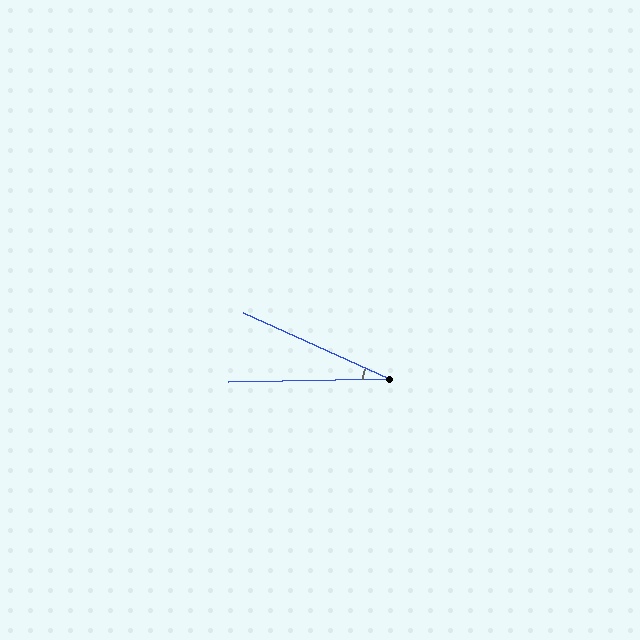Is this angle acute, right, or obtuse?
It is acute.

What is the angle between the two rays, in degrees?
Approximately 25 degrees.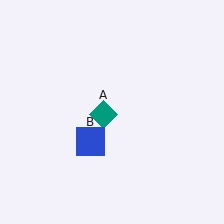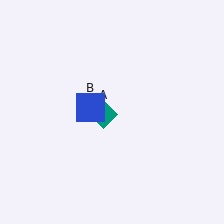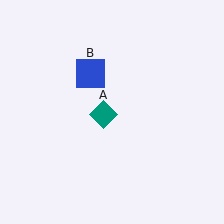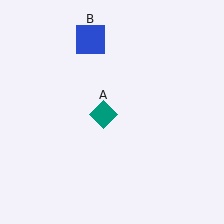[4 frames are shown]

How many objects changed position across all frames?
1 object changed position: blue square (object B).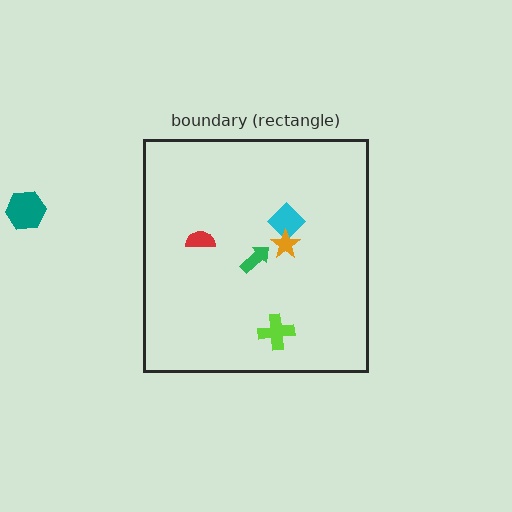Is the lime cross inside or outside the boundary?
Inside.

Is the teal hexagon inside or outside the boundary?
Outside.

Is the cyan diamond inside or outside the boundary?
Inside.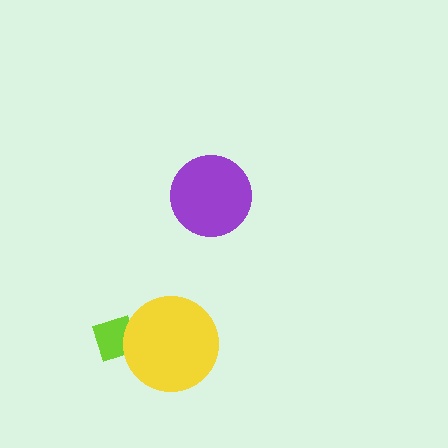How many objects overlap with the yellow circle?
1 object overlaps with the yellow circle.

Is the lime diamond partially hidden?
Yes, it is partially covered by another shape.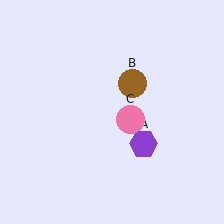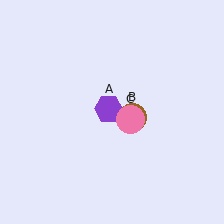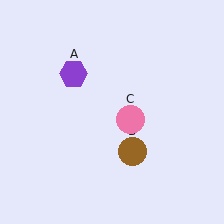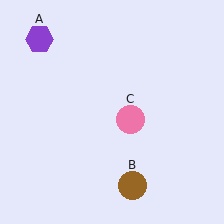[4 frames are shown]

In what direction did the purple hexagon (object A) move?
The purple hexagon (object A) moved up and to the left.